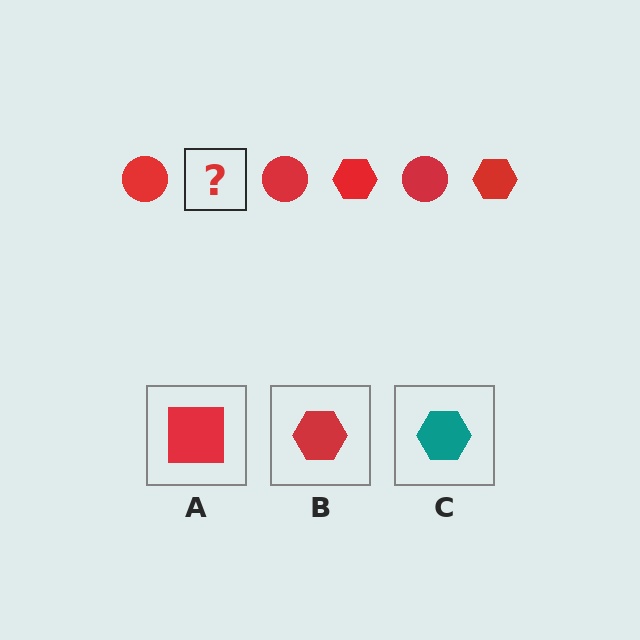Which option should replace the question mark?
Option B.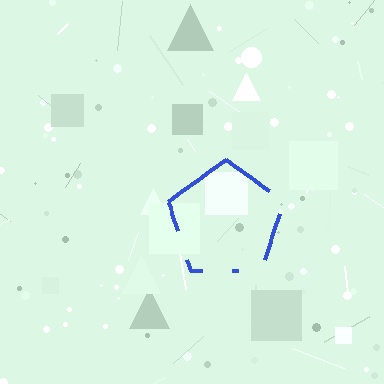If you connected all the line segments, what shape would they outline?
They would outline a pentagon.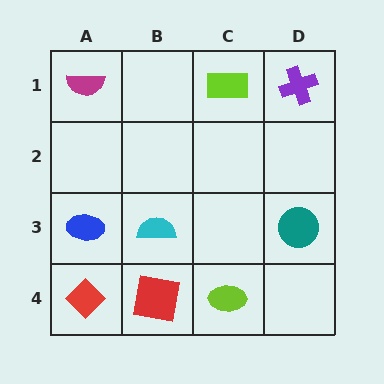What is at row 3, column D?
A teal circle.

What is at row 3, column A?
A blue ellipse.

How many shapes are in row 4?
3 shapes.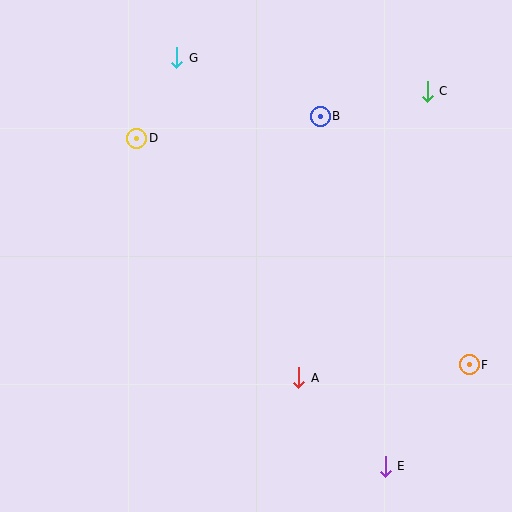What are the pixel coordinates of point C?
Point C is at (427, 91).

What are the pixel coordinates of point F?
Point F is at (469, 365).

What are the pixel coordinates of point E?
Point E is at (385, 466).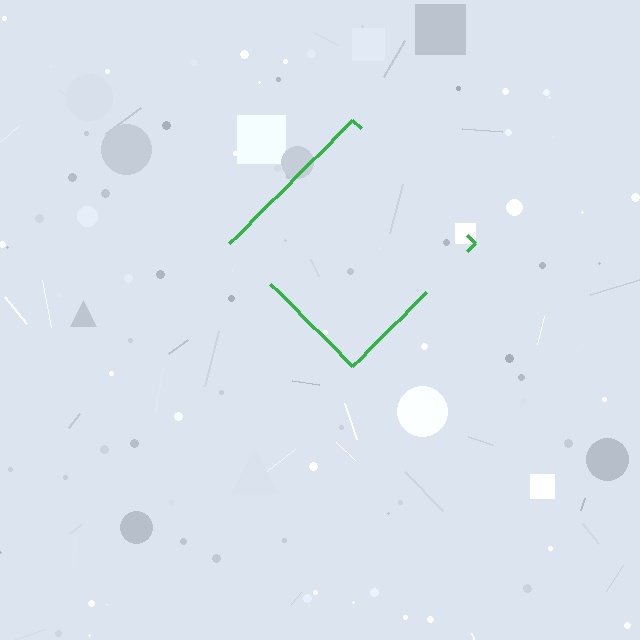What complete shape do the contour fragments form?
The contour fragments form a diamond.